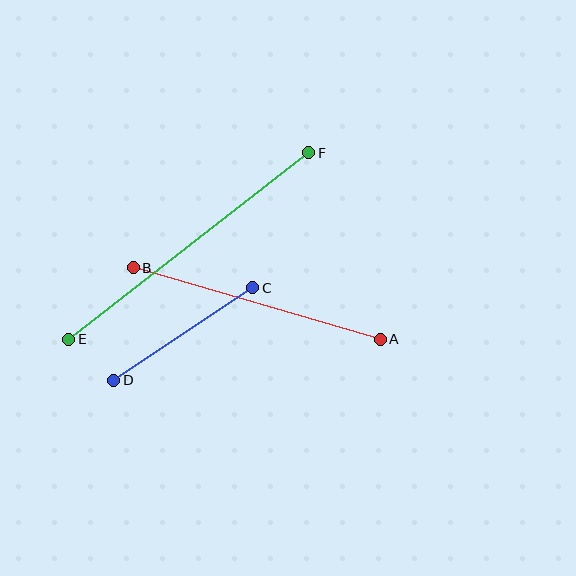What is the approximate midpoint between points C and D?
The midpoint is at approximately (183, 334) pixels.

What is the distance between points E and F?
The distance is approximately 304 pixels.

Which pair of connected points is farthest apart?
Points E and F are farthest apart.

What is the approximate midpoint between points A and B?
The midpoint is at approximately (257, 303) pixels.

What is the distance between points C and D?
The distance is approximately 167 pixels.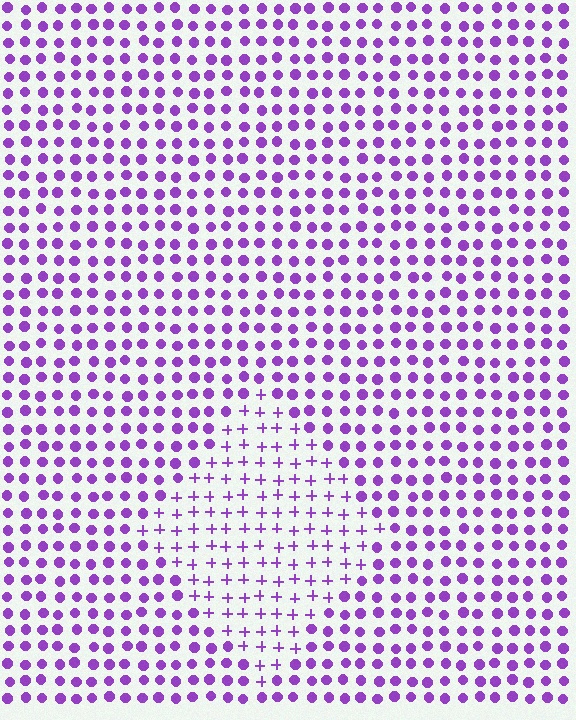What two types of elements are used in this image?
The image uses plus signs inside the diamond region and circles outside it.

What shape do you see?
I see a diamond.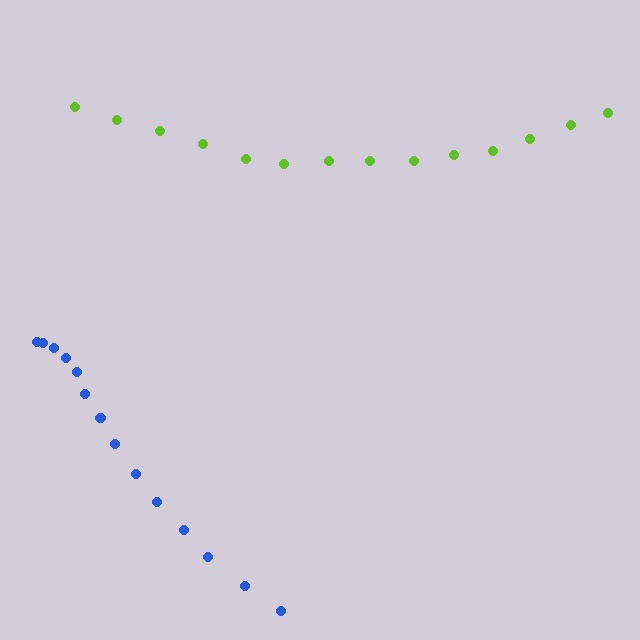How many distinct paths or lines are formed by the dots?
There are 2 distinct paths.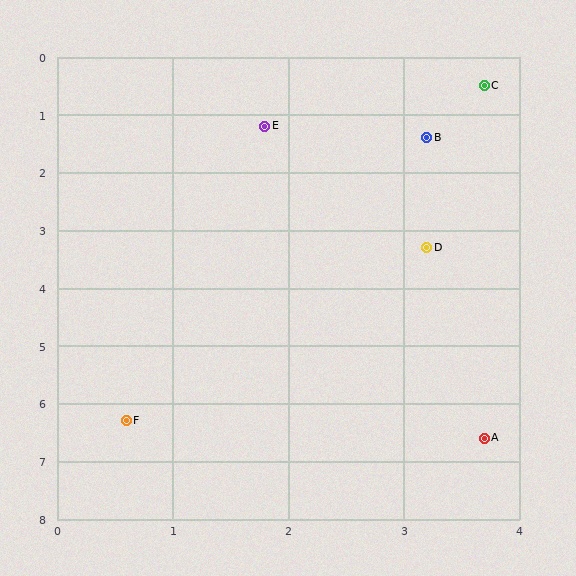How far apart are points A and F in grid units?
Points A and F are about 3.1 grid units apart.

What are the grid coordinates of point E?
Point E is at approximately (1.8, 1.2).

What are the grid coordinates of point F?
Point F is at approximately (0.6, 6.3).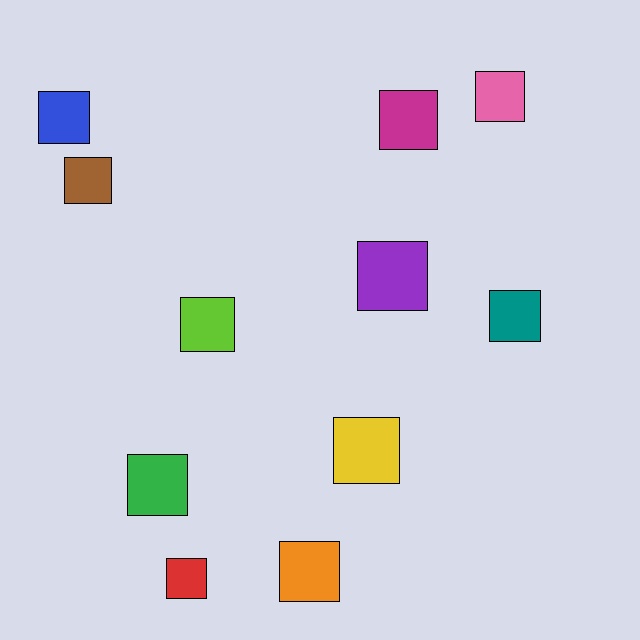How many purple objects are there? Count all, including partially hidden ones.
There is 1 purple object.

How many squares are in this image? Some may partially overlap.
There are 11 squares.